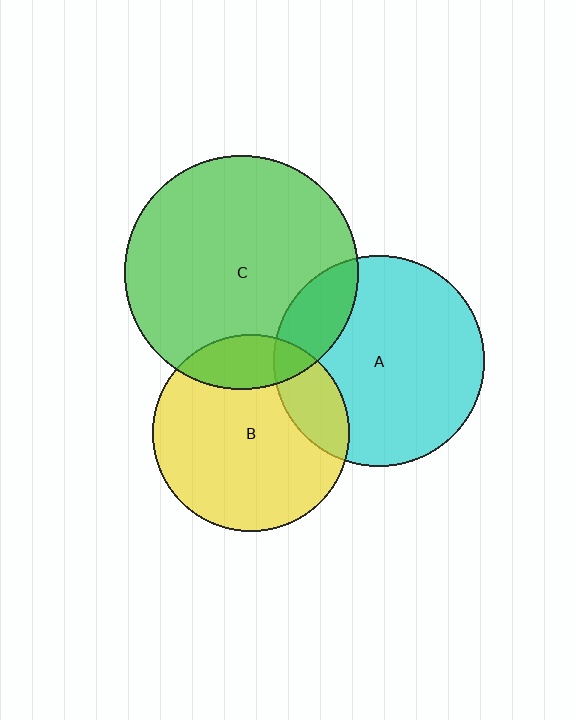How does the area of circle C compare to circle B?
Approximately 1.4 times.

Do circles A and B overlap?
Yes.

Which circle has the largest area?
Circle C (green).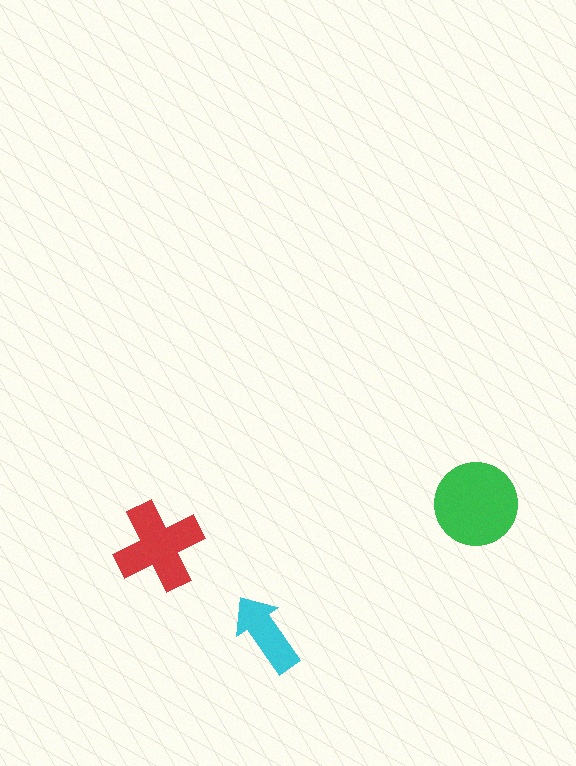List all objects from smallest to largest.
The cyan arrow, the red cross, the green circle.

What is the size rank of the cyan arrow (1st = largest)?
3rd.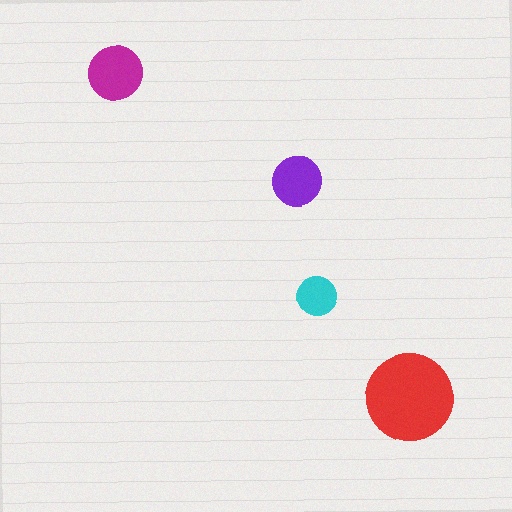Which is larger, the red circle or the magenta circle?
The red one.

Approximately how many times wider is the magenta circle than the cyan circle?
About 1.5 times wider.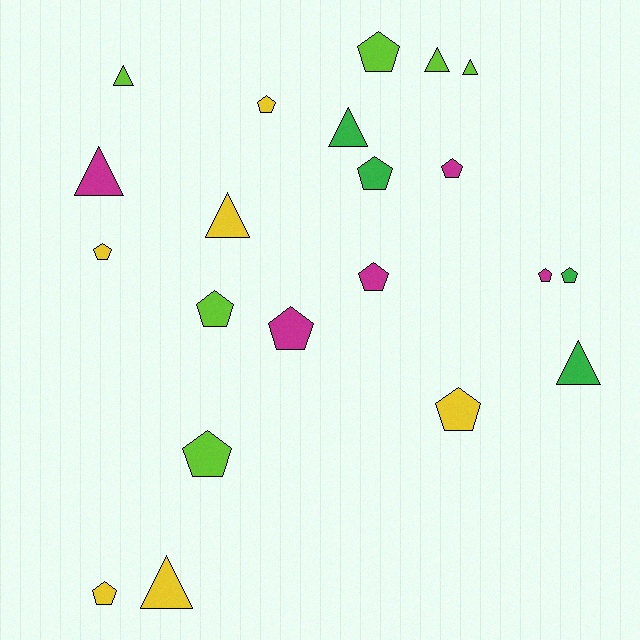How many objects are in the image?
There are 21 objects.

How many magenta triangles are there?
There is 1 magenta triangle.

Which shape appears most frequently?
Pentagon, with 13 objects.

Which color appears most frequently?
Yellow, with 6 objects.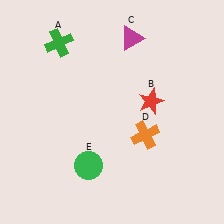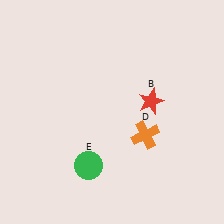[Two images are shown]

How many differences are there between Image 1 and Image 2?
There are 2 differences between the two images.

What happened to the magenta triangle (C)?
The magenta triangle (C) was removed in Image 2. It was in the top-right area of Image 1.